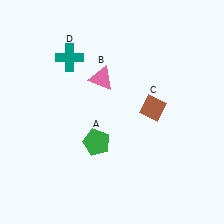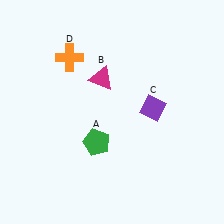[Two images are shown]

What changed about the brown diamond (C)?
In Image 1, C is brown. In Image 2, it changed to purple.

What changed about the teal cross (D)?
In Image 1, D is teal. In Image 2, it changed to orange.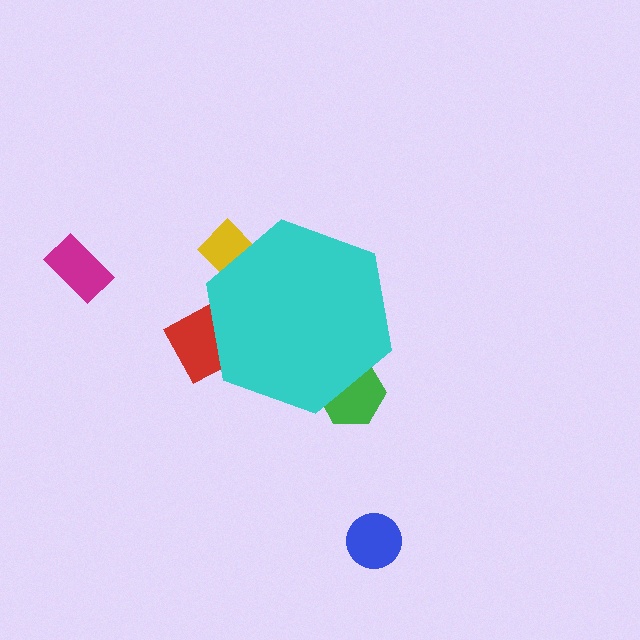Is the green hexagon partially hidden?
Yes, the green hexagon is partially hidden behind the cyan hexagon.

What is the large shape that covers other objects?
A cyan hexagon.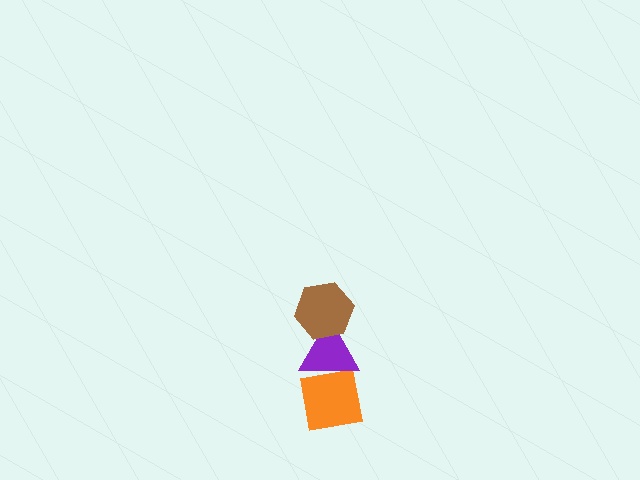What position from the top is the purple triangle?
The purple triangle is 2nd from the top.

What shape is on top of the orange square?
The purple triangle is on top of the orange square.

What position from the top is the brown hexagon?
The brown hexagon is 1st from the top.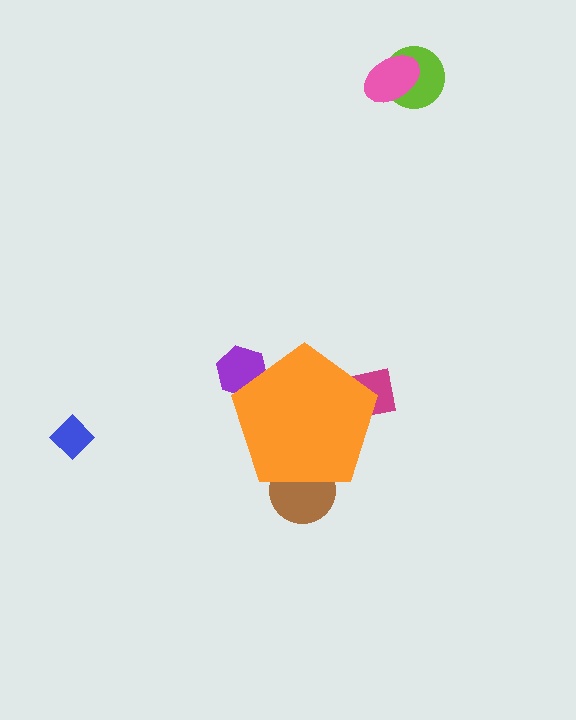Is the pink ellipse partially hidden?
No, the pink ellipse is fully visible.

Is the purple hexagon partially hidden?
Yes, the purple hexagon is partially hidden behind the orange pentagon.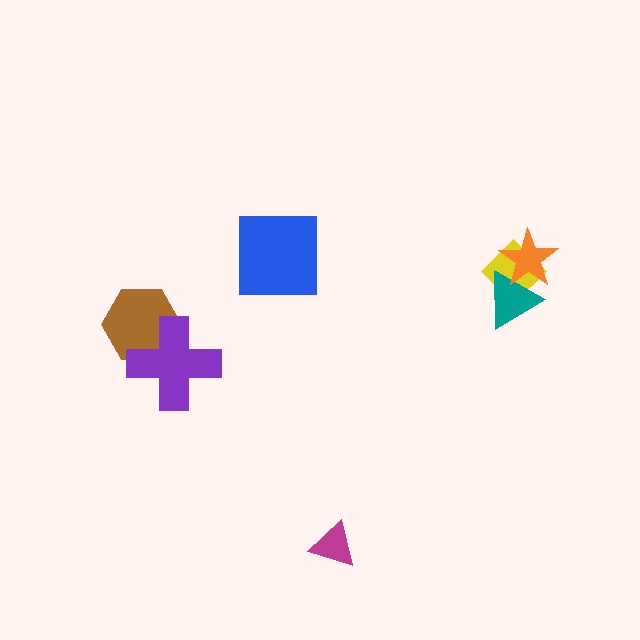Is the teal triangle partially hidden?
Yes, it is partially covered by another shape.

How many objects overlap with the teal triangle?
2 objects overlap with the teal triangle.